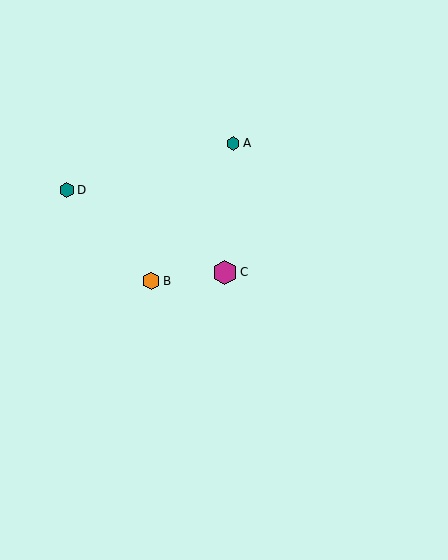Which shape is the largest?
The magenta hexagon (labeled C) is the largest.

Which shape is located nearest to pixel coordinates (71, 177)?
The teal hexagon (labeled D) at (67, 190) is nearest to that location.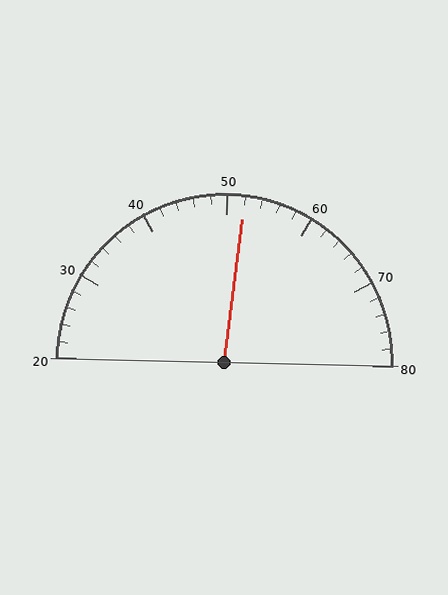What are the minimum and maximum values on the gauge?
The gauge ranges from 20 to 80.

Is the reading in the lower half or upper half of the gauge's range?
The reading is in the upper half of the range (20 to 80).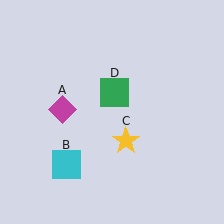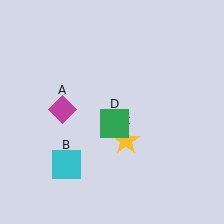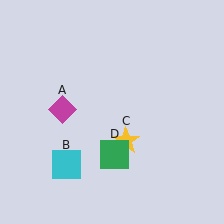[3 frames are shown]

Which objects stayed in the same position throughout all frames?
Magenta diamond (object A) and cyan square (object B) and yellow star (object C) remained stationary.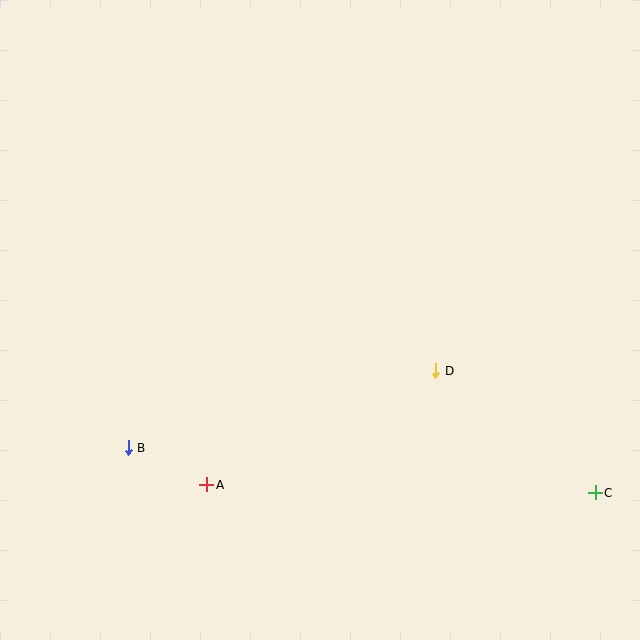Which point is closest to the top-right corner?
Point D is closest to the top-right corner.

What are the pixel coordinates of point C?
Point C is at (595, 493).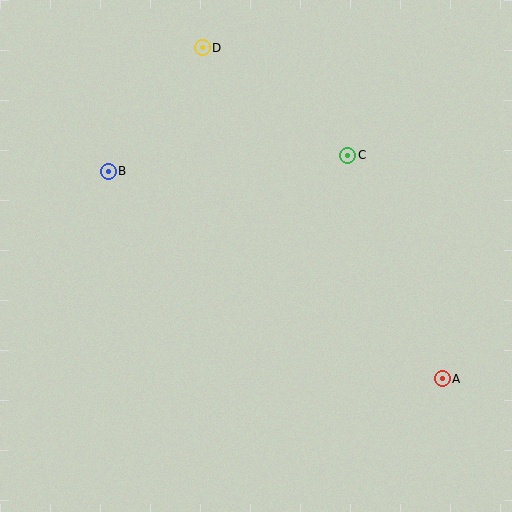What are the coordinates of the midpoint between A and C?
The midpoint between A and C is at (395, 267).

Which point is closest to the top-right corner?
Point C is closest to the top-right corner.